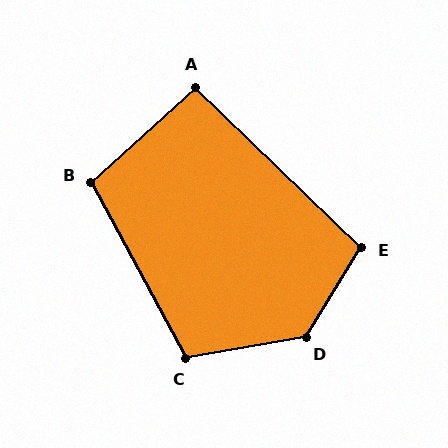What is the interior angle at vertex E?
Approximately 102 degrees (obtuse).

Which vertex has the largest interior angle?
D, at approximately 132 degrees.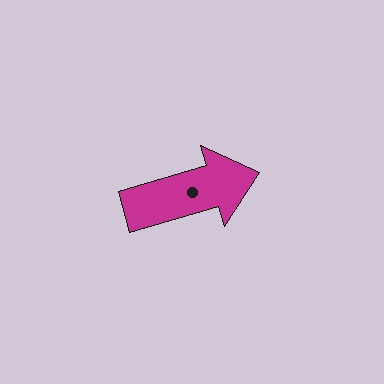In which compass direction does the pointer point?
East.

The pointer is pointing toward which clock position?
Roughly 2 o'clock.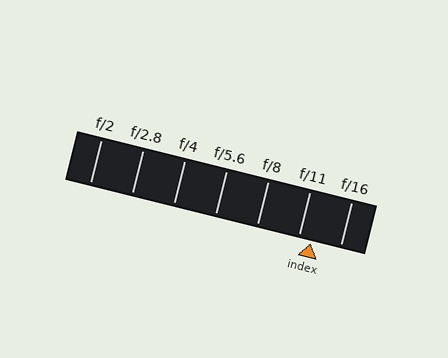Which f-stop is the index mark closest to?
The index mark is closest to f/11.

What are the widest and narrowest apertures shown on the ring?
The widest aperture shown is f/2 and the narrowest is f/16.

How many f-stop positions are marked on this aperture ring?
There are 7 f-stop positions marked.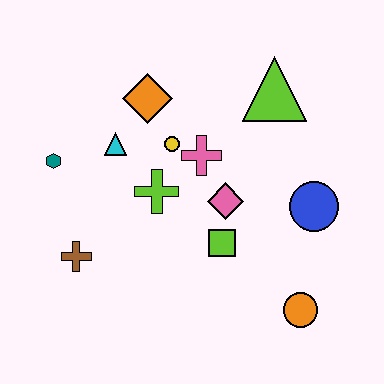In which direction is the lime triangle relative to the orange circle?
The lime triangle is above the orange circle.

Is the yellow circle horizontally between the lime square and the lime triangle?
No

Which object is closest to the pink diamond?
The lime square is closest to the pink diamond.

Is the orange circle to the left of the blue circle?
Yes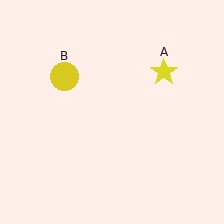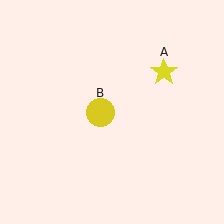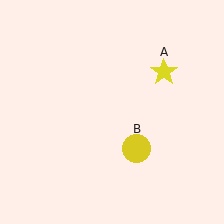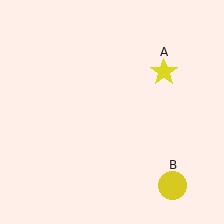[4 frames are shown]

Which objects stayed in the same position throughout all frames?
Yellow star (object A) remained stationary.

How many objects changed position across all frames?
1 object changed position: yellow circle (object B).